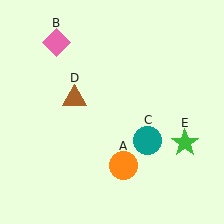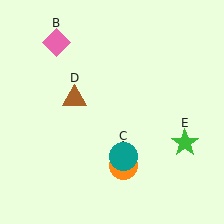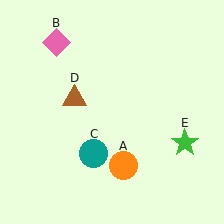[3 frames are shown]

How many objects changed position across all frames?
1 object changed position: teal circle (object C).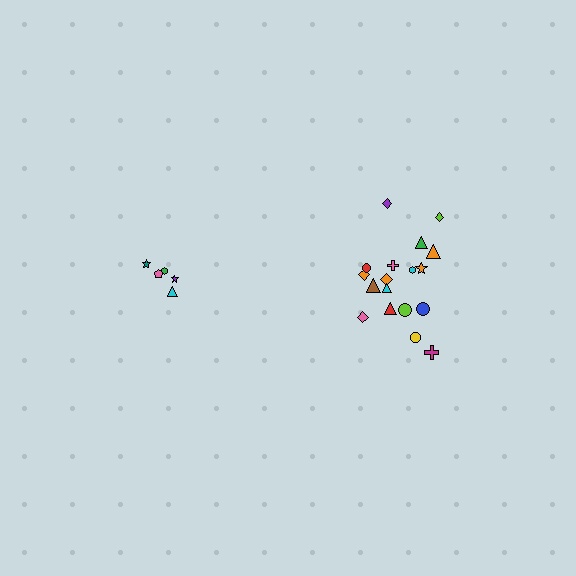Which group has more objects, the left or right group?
The right group.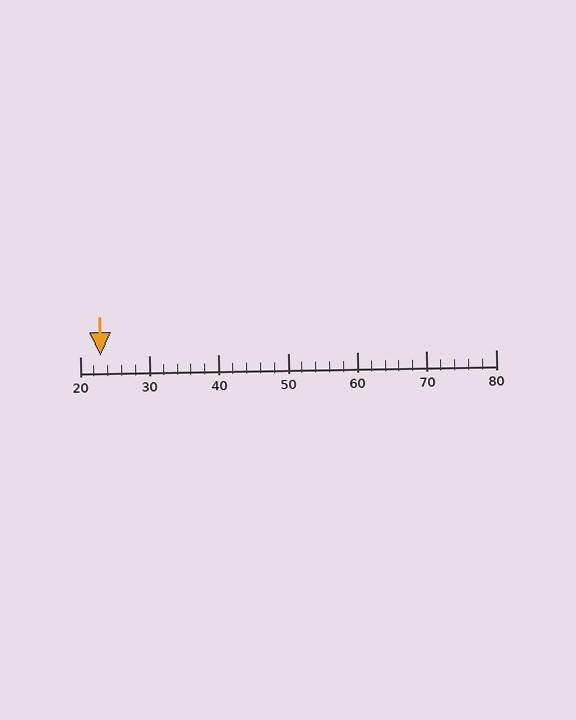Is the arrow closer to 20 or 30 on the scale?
The arrow is closer to 20.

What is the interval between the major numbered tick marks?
The major tick marks are spaced 10 units apart.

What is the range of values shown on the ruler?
The ruler shows values from 20 to 80.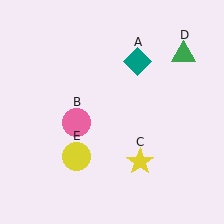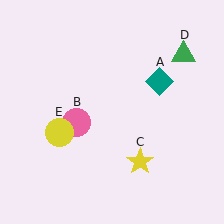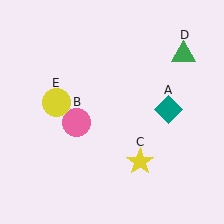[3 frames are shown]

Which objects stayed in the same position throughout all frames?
Pink circle (object B) and yellow star (object C) and green triangle (object D) remained stationary.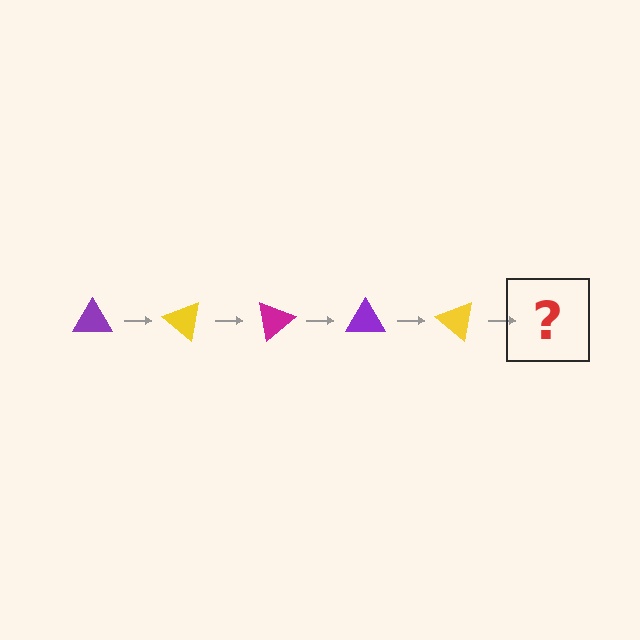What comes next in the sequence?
The next element should be a magenta triangle, rotated 200 degrees from the start.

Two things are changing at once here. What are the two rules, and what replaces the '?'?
The two rules are that it rotates 40 degrees each step and the color cycles through purple, yellow, and magenta. The '?' should be a magenta triangle, rotated 200 degrees from the start.